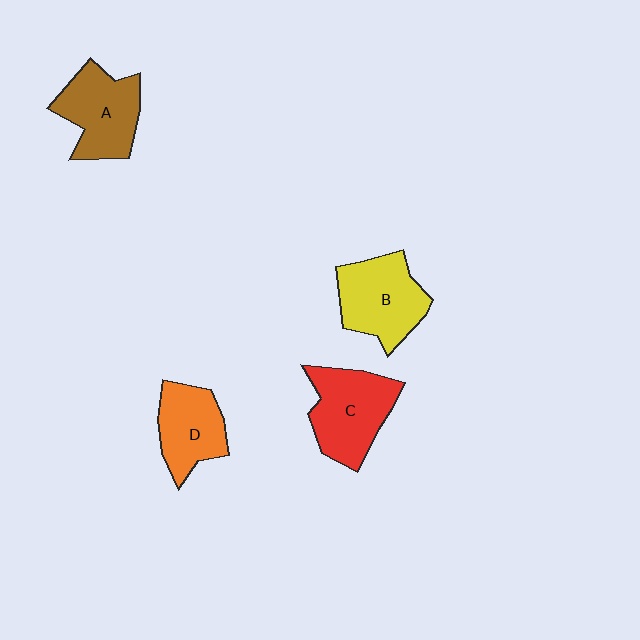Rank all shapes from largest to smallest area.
From largest to smallest: C (red), B (yellow), A (brown), D (orange).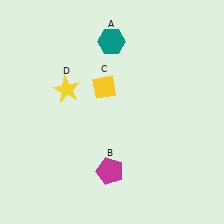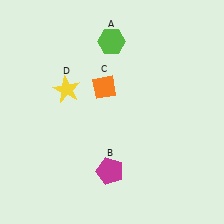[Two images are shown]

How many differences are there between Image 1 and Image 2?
There are 2 differences between the two images.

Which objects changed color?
A changed from teal to lime. C changed from yellow to orange.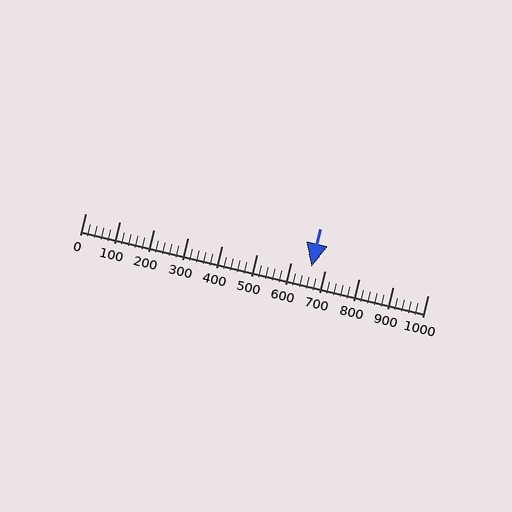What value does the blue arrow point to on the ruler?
The blue arrow points to approximately 660.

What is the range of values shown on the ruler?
The ruler shows values from 0 to 1000.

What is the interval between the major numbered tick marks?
The major tick marks are spaced 100 units apart.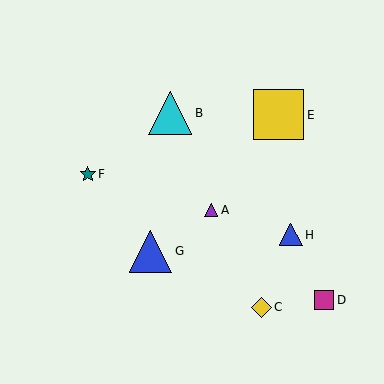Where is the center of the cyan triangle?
The center of the cyan triangle is at (170, 113).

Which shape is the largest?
The yellow square (labeled E) is the largest.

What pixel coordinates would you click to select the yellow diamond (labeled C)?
Click at (261, 307) to select the yellow diamond C.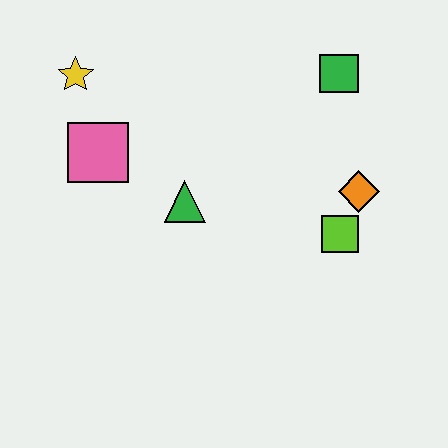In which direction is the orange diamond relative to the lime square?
The orange diamond is above the lime square.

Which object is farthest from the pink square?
The orange diamond is farthest from the pink square.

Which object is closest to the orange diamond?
The lime square is closest to the orange diamond.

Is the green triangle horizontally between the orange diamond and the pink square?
Yes